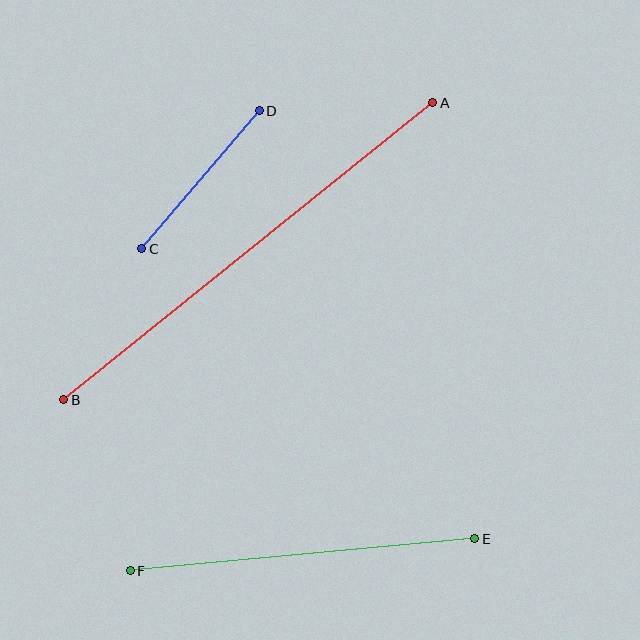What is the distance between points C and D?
The distance is approximately 181 pixels.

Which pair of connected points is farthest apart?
Points A and B are farthest apart.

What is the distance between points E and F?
The distance is approximately 346 pixels.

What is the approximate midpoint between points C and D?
The midpoint is at approximately (201, 180) pixels.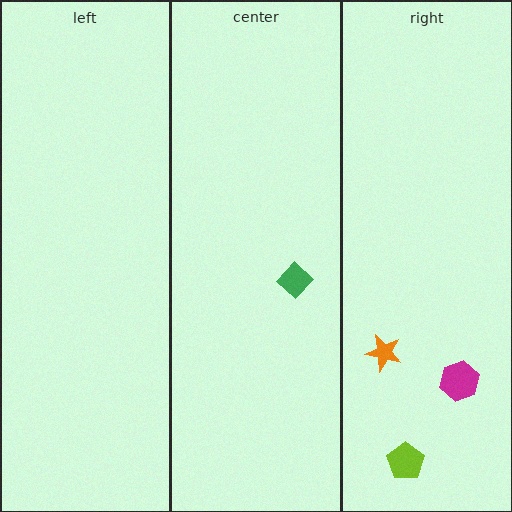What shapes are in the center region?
The green diamond.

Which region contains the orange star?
The right region.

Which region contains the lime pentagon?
The right region.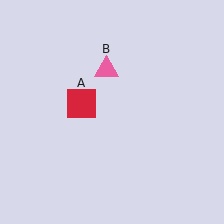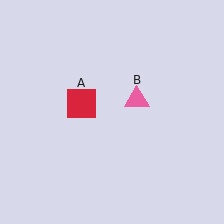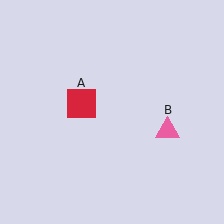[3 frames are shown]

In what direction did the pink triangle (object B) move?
The pink triangle (object B) moved down and to the right.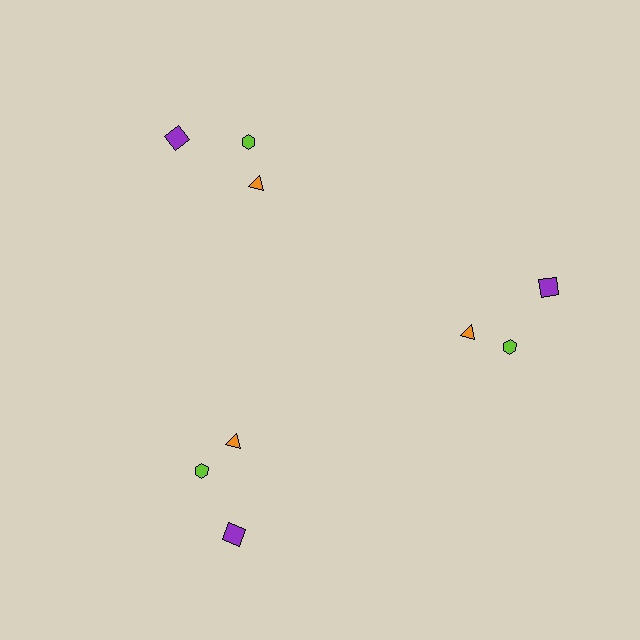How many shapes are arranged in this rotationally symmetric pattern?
There are 9 shapes, arranged in 3 groups of 3.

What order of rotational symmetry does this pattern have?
This pattern has 3-fold rotational symmetry.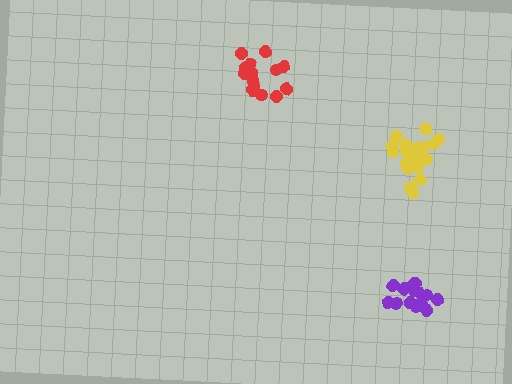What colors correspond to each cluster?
The clusters are colored: purple, yellow, red.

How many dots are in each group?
Group 1: 15 dots, Group 2: 21 dots, Group 3: 15 dots (51 total).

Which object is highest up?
The red cluster is topmost.